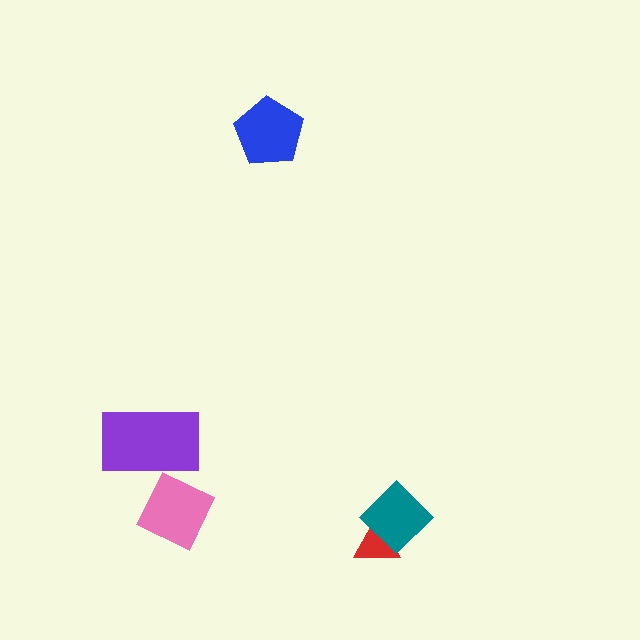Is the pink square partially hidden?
No, no other shape covers it.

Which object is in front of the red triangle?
The teal diamond is in front of the red triangle.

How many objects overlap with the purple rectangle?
0 objects overlap with the purple rectangle.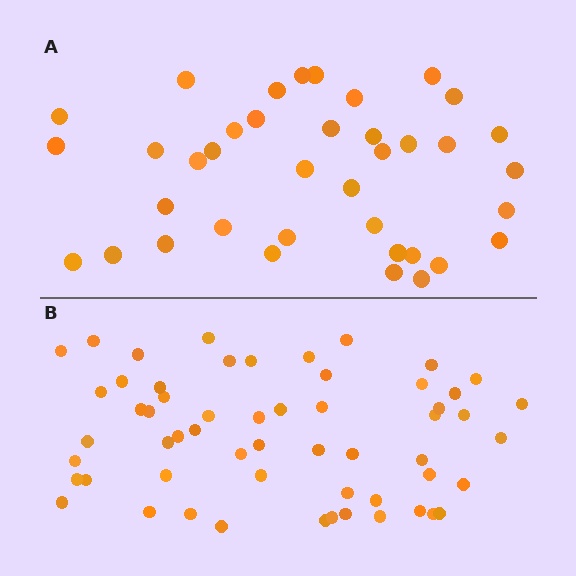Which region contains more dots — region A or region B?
Region B (the bottom region) has more dots.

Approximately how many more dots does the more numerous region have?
Region B has approximately 20 more dots than region A.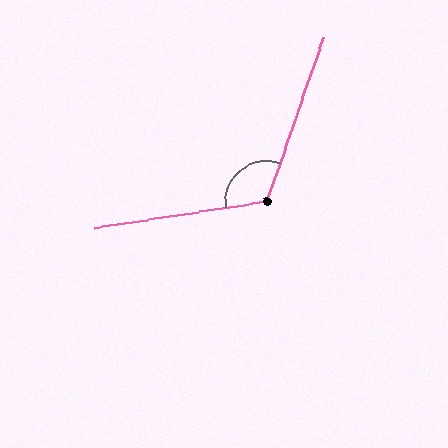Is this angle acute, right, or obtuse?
It is obtuse.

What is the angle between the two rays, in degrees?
Approximately 118 degrees.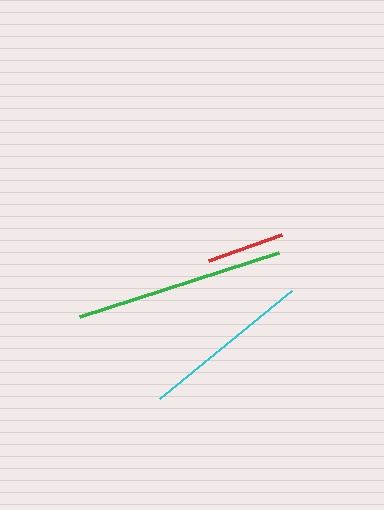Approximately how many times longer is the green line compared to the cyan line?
The green line is approximately 1.2 times the length of the cyan line.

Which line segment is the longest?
The green line is the longest at approximately 209 pixels.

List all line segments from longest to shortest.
From longest to shortest: green, cyan, red.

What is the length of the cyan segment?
The cyan segment is approximately 170 pixels long.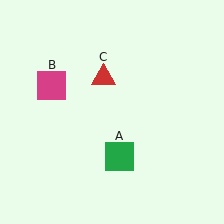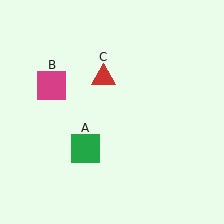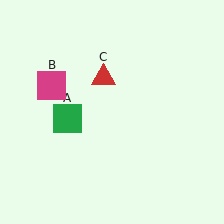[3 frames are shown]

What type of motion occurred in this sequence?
The green square (object A) rotated clockwise around the center of the scene.